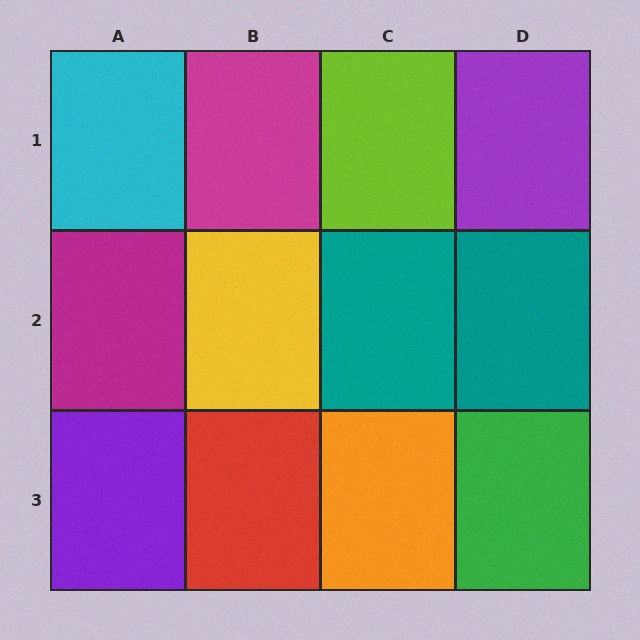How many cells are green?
1 cell is green.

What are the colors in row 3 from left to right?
Purple, red, orange, green.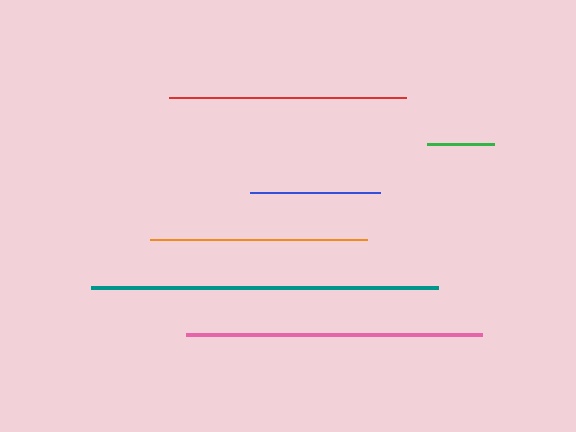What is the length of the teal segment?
The teal segment is approximately 347 pixels long.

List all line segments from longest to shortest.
From longest to shortest: teal, pink, red, orange, blue, green.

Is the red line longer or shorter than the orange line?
The red line is longer than the orange line.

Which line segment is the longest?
The teal line is the longest at approximately 347 pixels.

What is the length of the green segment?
The green segment is approximately 67 pixels long.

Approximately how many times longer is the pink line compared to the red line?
The pink line is approximately 1.3 times the length of the red line.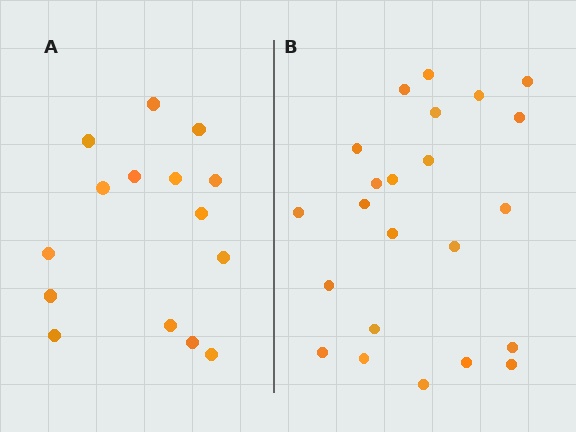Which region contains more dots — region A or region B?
Region B (the right region) has more dots.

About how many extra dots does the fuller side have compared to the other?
Region B has roughly 8 or so more dots than region A.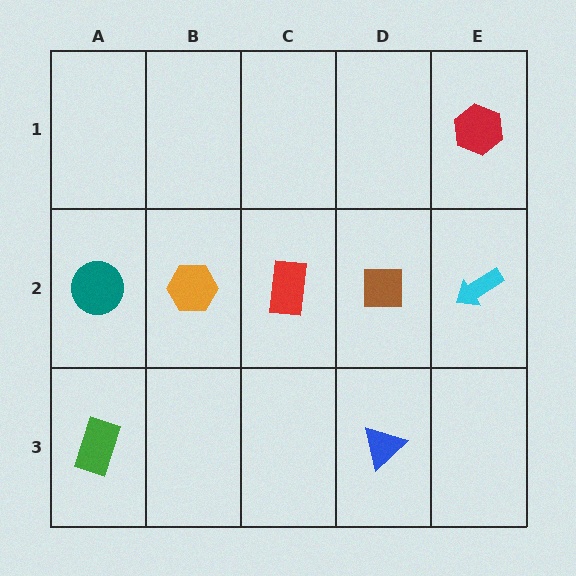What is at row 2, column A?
A teal circle.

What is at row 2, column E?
A cyan arrow.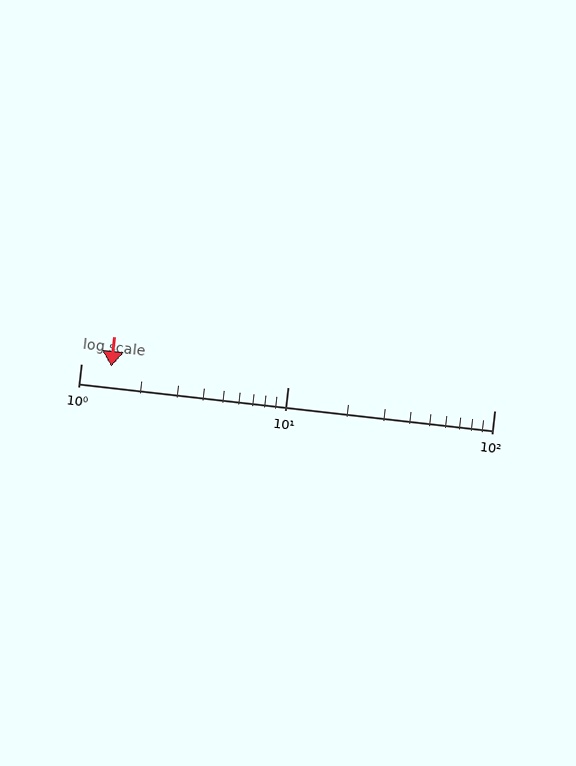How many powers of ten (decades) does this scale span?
The scale spans 2 decades, from 1 to 100.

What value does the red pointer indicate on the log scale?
The pointer indicates approximately 1.4.